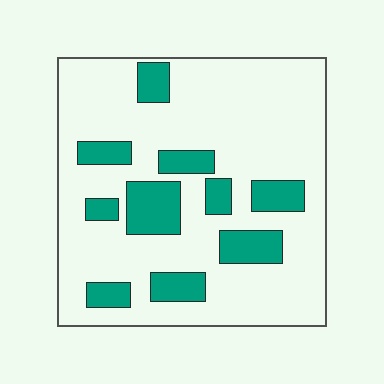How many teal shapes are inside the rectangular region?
10.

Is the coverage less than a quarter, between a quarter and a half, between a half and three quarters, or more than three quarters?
Less than a quarter.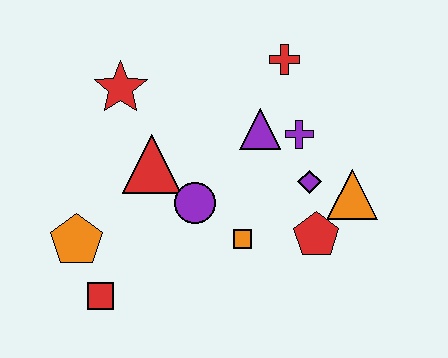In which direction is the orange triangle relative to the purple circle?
The orange triangle is to the right of the purple circle.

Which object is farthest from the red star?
The orange triangle is farthest from the red star.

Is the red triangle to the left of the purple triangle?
Yes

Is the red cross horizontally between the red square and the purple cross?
Yes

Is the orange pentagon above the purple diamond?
No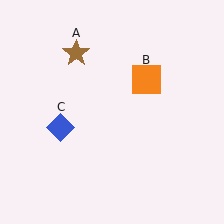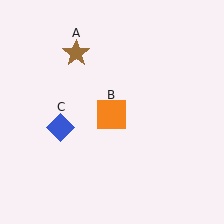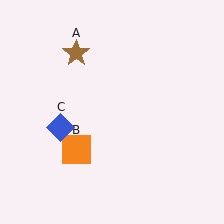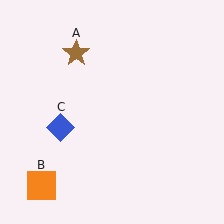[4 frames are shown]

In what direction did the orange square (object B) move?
The orange square (object B) moved down and to the left.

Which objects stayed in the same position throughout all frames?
Brown star (object A) and blue diamond (object C) remained stationary.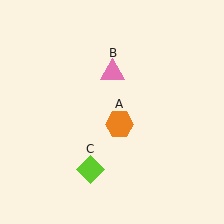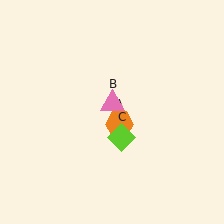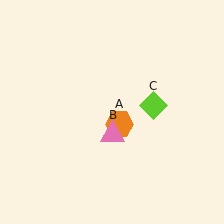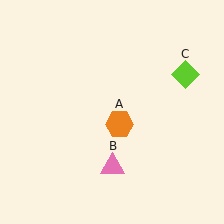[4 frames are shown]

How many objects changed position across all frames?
2 objects changed position: pink triangle (object B), lime diamond (object C).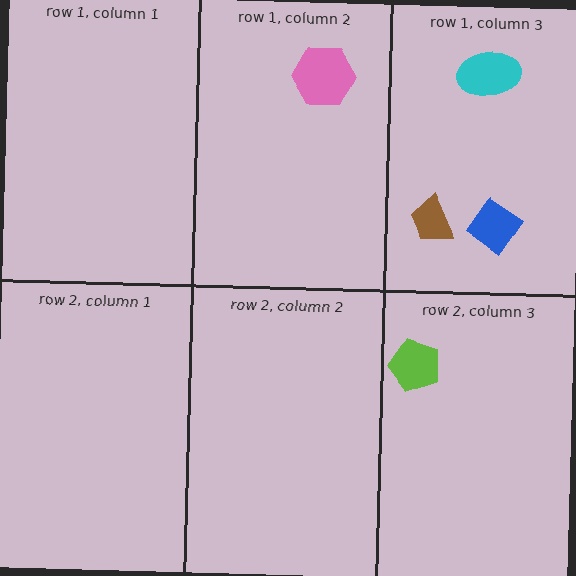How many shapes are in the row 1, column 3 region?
3.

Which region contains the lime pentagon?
The row 2, column 3 region.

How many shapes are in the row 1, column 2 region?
1.